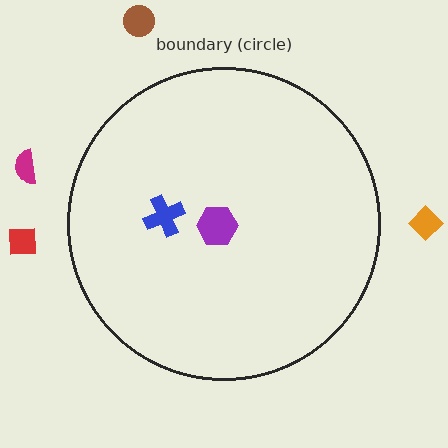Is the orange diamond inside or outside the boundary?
Outside.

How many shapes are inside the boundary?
2 inside, 4 outside.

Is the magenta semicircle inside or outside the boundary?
Outside.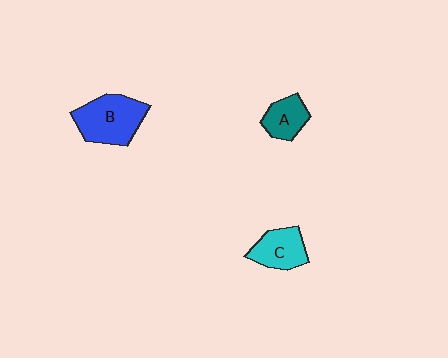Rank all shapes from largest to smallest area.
From largest to smallest: B (blue), C (cyan), A (teal).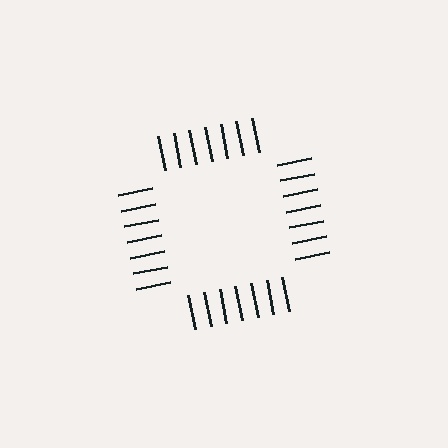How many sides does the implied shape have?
4 sides — the line-ends trace a square.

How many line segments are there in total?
28 — 7 along each of the 4 edges.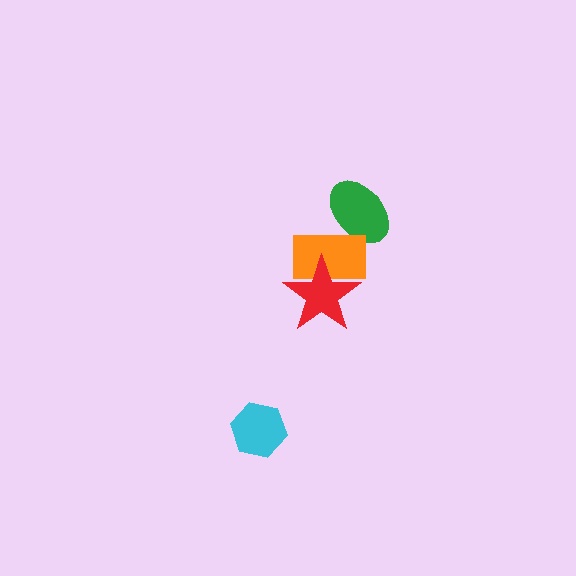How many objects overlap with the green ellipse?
1 object overlaps with the green ellipse.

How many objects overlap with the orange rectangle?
2 objects overlap with the orange rectangle.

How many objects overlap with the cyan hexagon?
0 objects overlap with the cyan hexagon.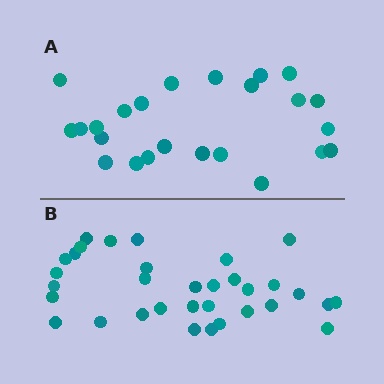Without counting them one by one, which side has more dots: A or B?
Region B (the bottom region) has more dots.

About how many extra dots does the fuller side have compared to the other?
Region B has roughly 8 or so more dots than region A.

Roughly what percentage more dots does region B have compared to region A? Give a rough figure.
About 40% more.